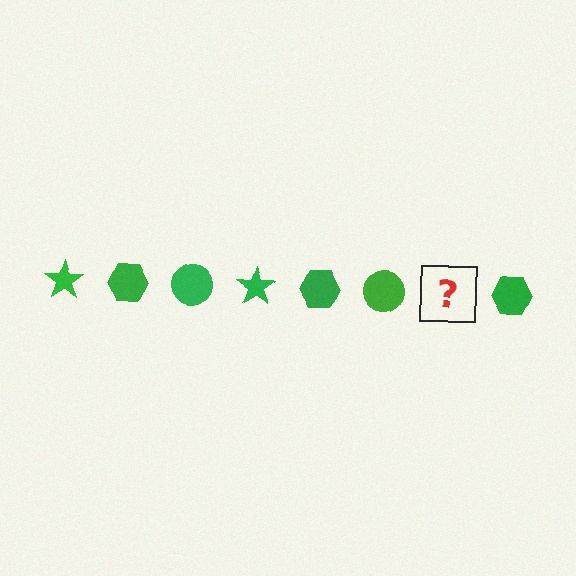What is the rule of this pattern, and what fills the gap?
The rule is that the pattern cycles through star, hexagon, circle shapes in green. The gap should be filled with a green star.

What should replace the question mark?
The question mark should be replaced with a green star.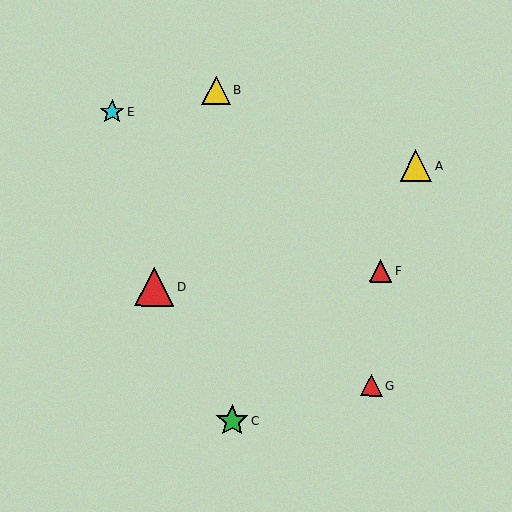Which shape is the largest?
The red triangle (labeled D) is the largest.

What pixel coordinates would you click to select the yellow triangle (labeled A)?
Click at (416, 166) to select the yellow triangle A.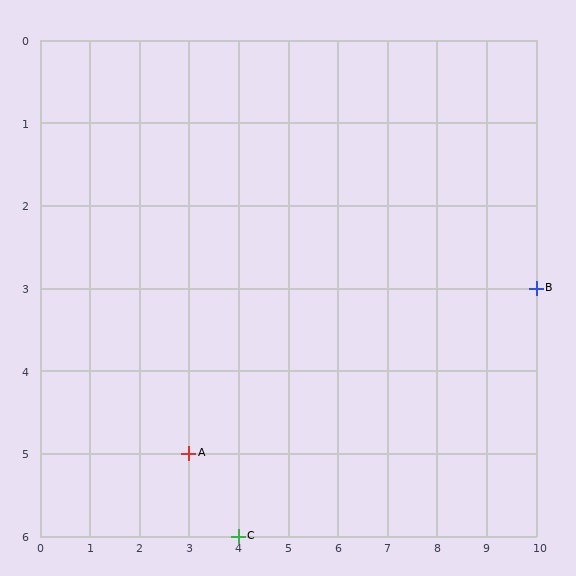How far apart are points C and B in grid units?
Points C and B are 6 columns and 3 rows apart (about 6.7 grid units diagonally).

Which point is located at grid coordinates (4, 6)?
Point C is at (4, 6).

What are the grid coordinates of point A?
Point A is at grid coordinates (3, 5).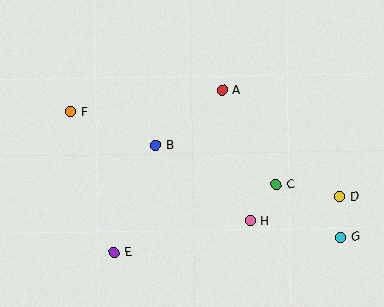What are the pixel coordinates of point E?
Point E is at (114, 253).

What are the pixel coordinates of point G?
Point G is at (341, 237).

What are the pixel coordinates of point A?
Point A is at (223, 90).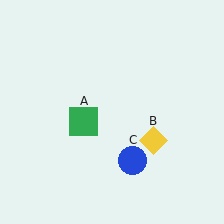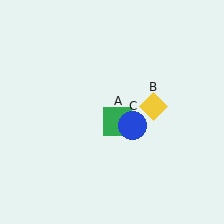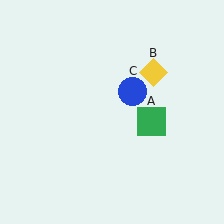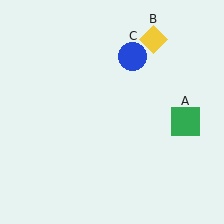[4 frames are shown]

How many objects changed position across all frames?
3 objects changed position: green square (object A), yellow diamond (object B), blue circle (object C).